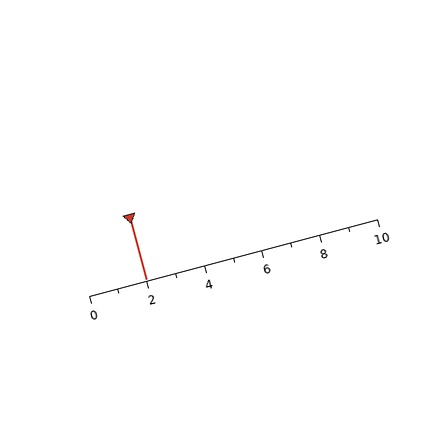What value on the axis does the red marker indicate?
The marker indicates approximately 2.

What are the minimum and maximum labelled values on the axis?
The axis runs from 0 to 10.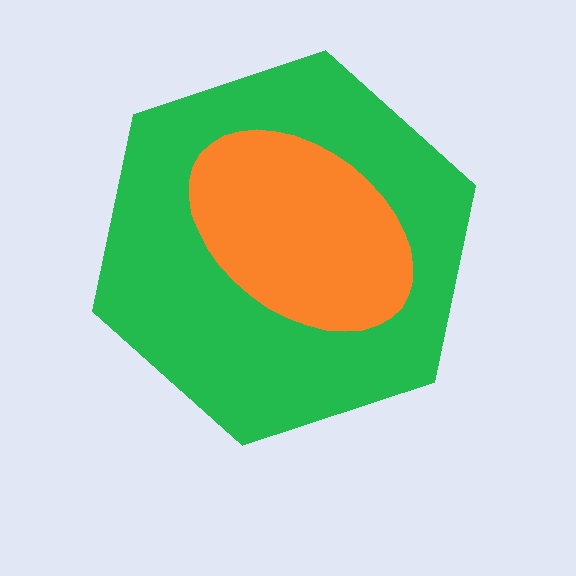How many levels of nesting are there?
2.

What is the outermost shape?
The green hexagon.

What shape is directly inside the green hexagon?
The orange ellipse.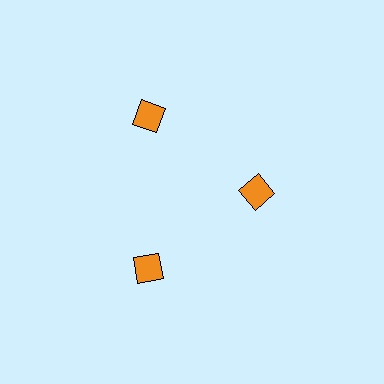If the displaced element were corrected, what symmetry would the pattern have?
It would have 3-fold rotational symmetry — the pattern would map onto itself every 120 degrees.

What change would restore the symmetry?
The symmetry would be restored by moving it outward, back onto the ring so that all 3 diamonds sit at equal angles and equal distance from the center.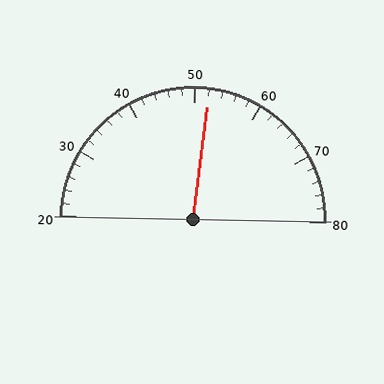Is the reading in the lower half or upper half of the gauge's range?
The reading is in the upper half of the range (20 to 80).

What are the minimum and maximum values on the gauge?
The gauge ranges from 20 to 80.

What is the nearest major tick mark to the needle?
The nearest major tick mark is 50.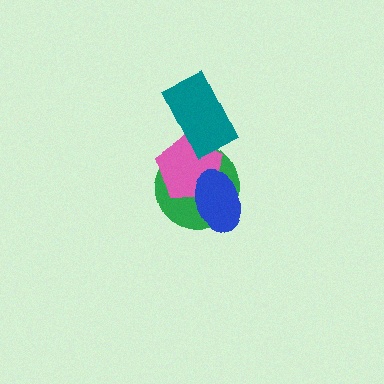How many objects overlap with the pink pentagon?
3 objects overlap with the pink pentagon.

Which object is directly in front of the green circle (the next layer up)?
The pink pentagon is directly in front of the green circle.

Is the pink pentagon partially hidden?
Yes, it is partially covered by another shape.